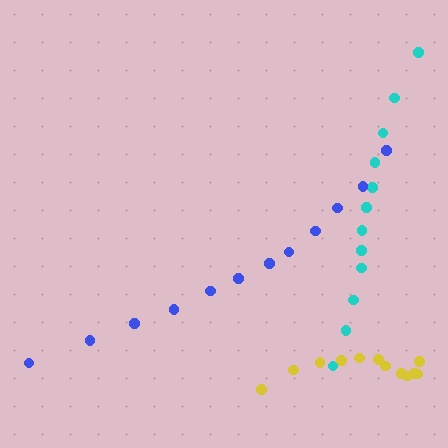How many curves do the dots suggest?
There are 3 distinct paths.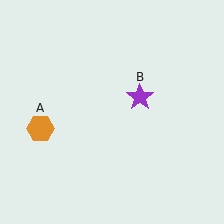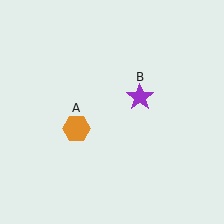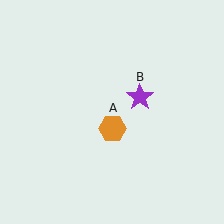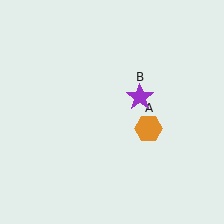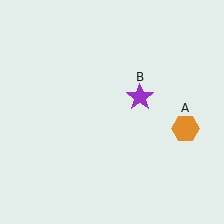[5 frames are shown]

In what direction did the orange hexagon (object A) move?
The orange hexagon (object A) moved right.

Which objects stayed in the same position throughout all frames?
Purple star (object B) remained stationary.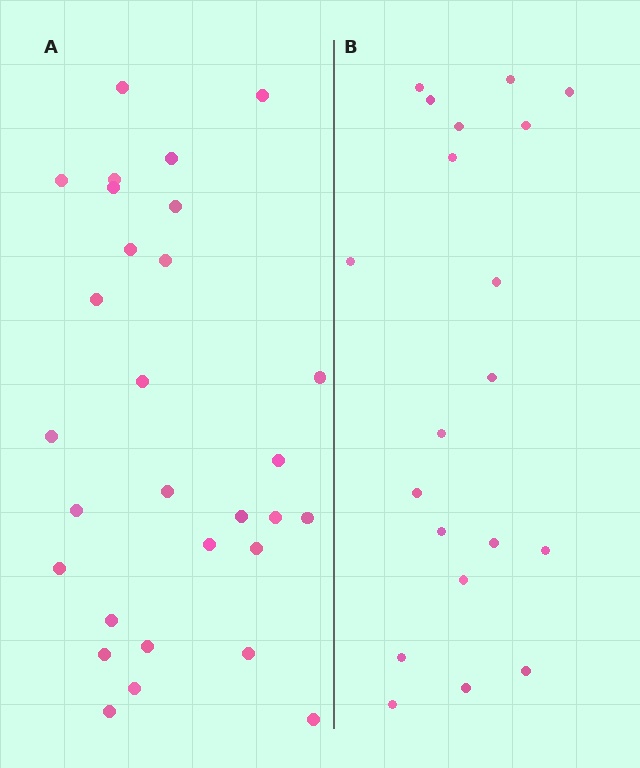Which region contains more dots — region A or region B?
Region A (the left region) has more dots.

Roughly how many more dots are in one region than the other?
Region A has roughly 8 or so more dots than region B.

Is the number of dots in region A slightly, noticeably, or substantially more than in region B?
Region A has substantially more. The ratio is roughly 1.4 to 1.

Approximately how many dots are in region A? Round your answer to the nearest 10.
About 30 dots. (The exact count is 29, which rounds to 30.)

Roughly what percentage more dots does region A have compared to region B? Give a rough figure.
About 45% more.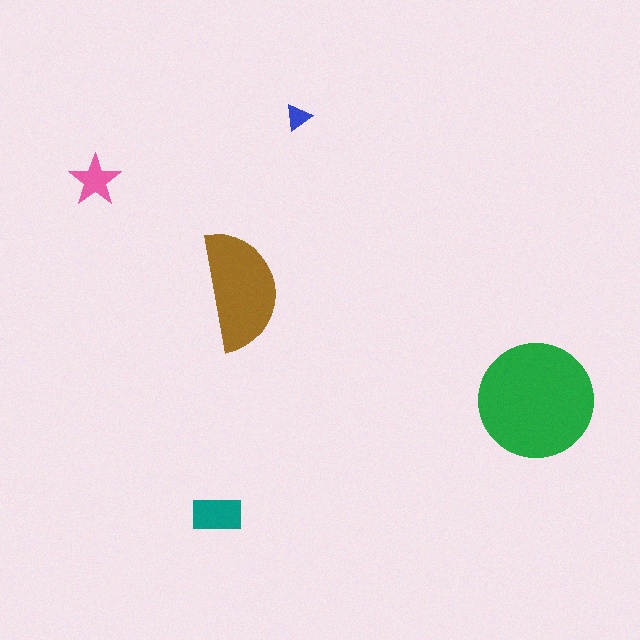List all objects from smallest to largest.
The blue triangle, the pink star, the teal rectangle, the brown semicircle, the green circle.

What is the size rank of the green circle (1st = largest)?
1st.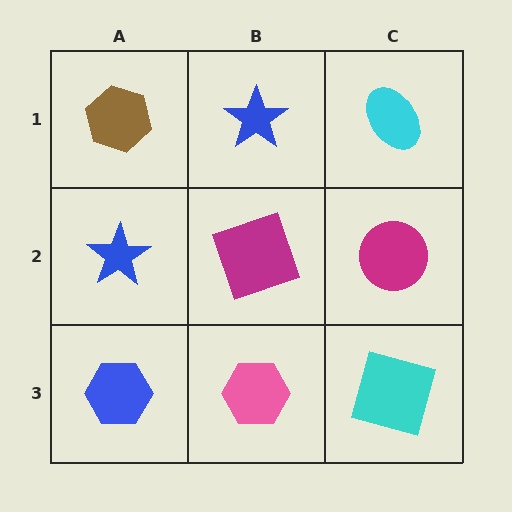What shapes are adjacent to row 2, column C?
A cyan ellipse (row 1, column C), a cyan square (row 3, column C), a magenta square (row 2, column B).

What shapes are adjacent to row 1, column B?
A magenta square (row 2, column B), a brown hexagon (row 1, column A), a cyan ellipse (row 1, column C).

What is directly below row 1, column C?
A magenta circle.